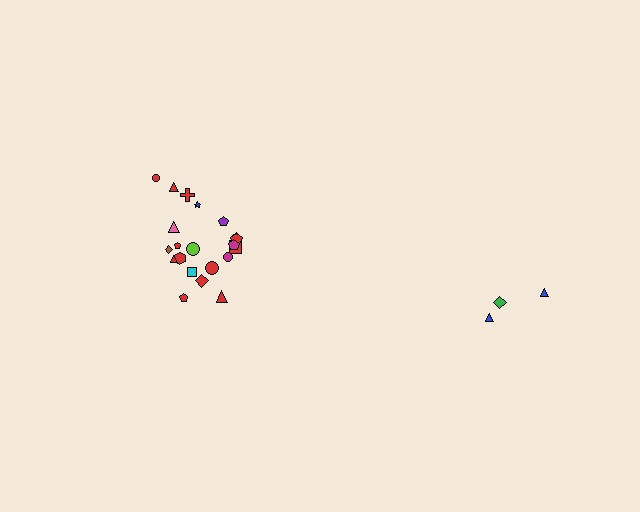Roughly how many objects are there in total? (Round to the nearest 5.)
Roughly 25 objects in total.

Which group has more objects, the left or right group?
The left group.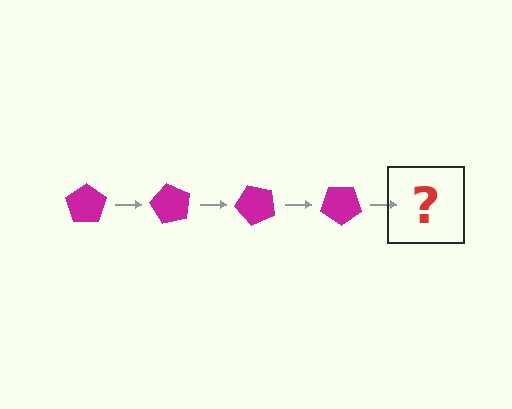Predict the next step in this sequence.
The next step is a magenta pentagon rotated 240 degrees.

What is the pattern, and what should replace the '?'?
The pattern is that the pentagon rotates 60 degrees each step. The '?' should be a magenta pentagon rotated 240 degrees.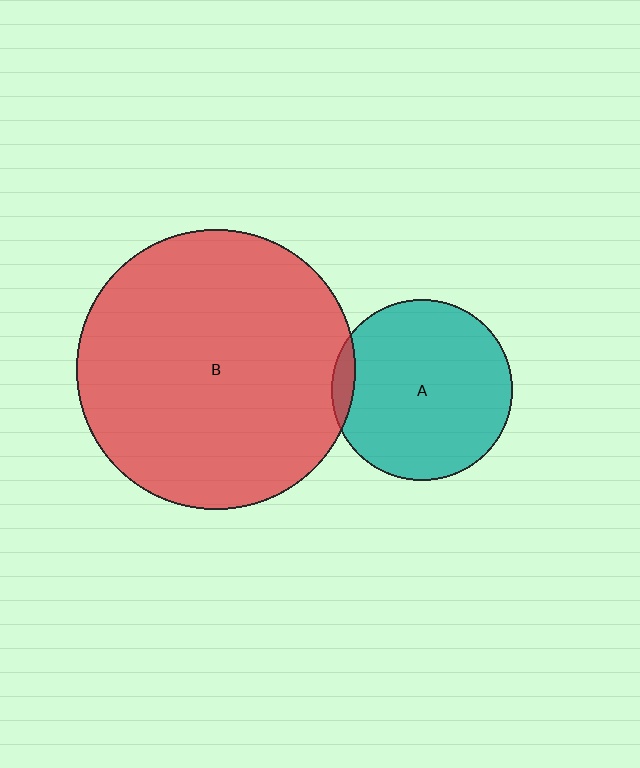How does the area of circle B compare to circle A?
Approximately 2.4 times.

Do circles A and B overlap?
Yes.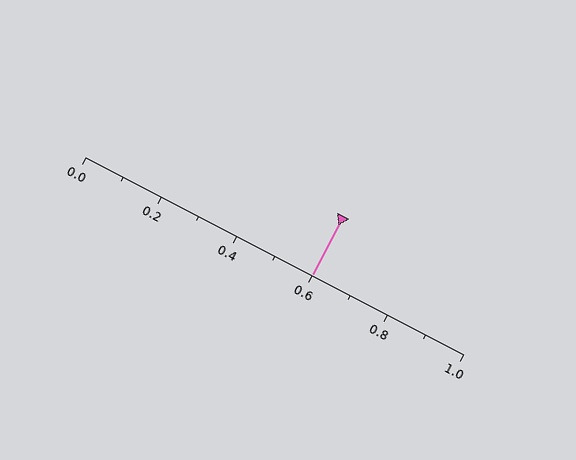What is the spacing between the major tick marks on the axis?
The major ticks are spaced 0.2 apart.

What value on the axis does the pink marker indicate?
The marker indicates approximately 0.6.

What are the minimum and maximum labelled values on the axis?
The axis runs from 0.0 to 1.0.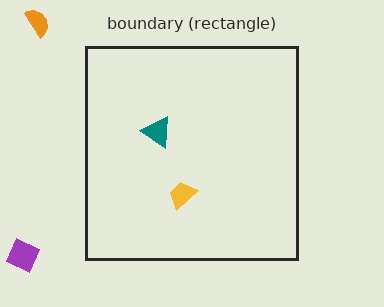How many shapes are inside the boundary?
2 inside, 2 outside.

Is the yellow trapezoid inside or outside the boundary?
Inside.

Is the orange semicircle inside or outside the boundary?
Outside.